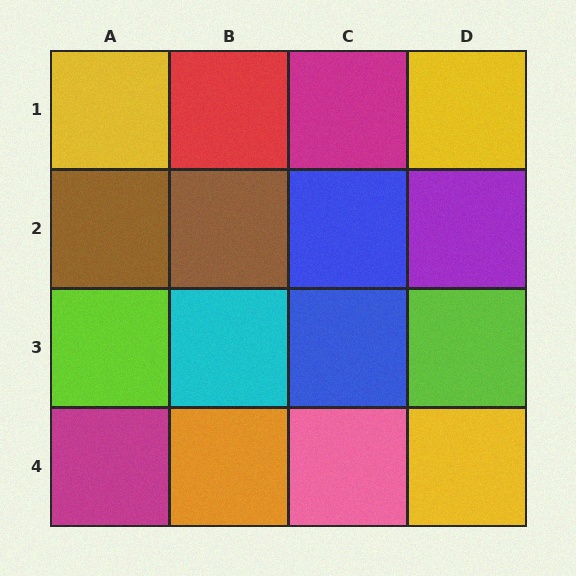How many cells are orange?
1 cell is orange.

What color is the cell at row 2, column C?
Blue.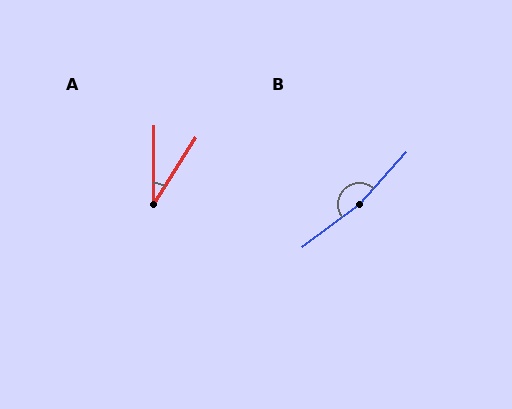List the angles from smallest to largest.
A (32°), B (169°).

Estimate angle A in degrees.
Approximately 32 degrees.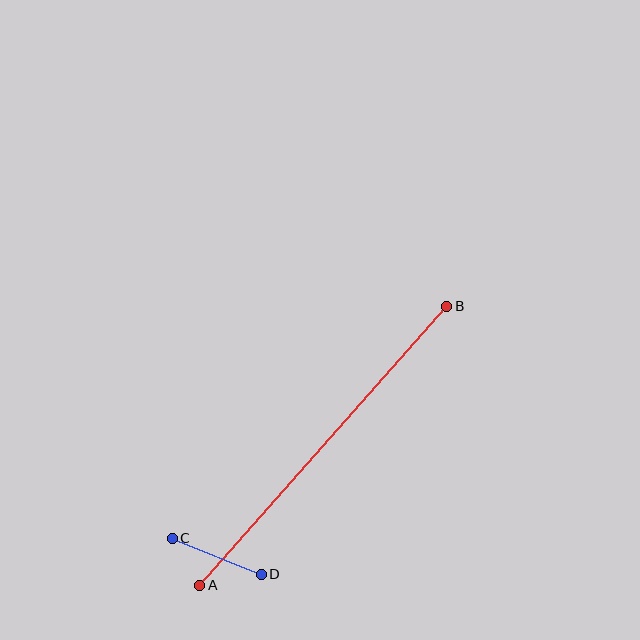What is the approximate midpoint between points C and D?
The midpoint is at approximately (217, 556) pixels.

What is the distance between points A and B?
The distance is approximately 372 pixels.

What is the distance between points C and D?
The distance is approximately 96 pixels.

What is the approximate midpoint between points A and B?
The midpoint is at approximately (323, 446) pixels.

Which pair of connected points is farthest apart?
Points A and B are farthest apart.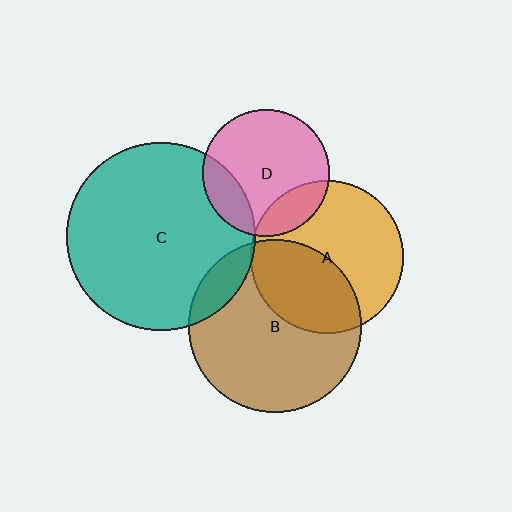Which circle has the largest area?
Circle C (teal).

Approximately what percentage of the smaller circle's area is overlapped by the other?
Approximately 20%.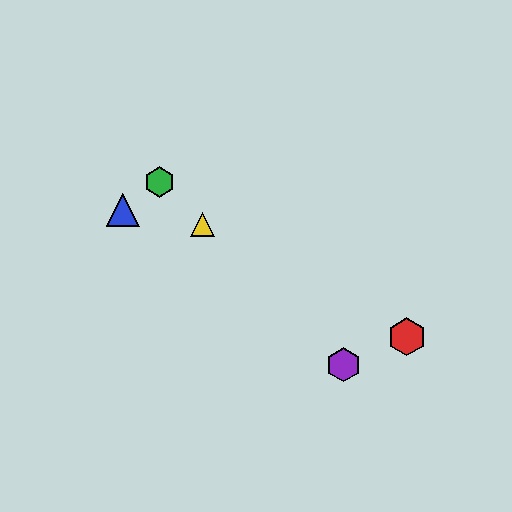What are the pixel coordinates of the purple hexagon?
The purple hexagon is at (343, 365).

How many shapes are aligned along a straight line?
3 shapes (the green hexagon, the yellow triangle, the purple hexagon) are aligned along a straight line.